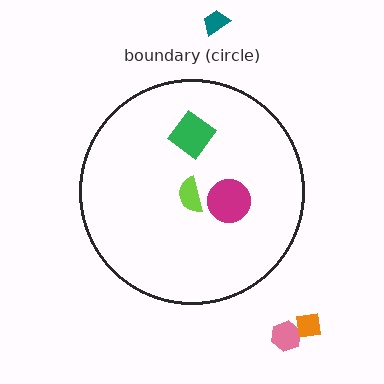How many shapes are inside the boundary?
3 inside, 3 outside.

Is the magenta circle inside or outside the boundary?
Inside.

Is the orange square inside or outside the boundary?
Outside.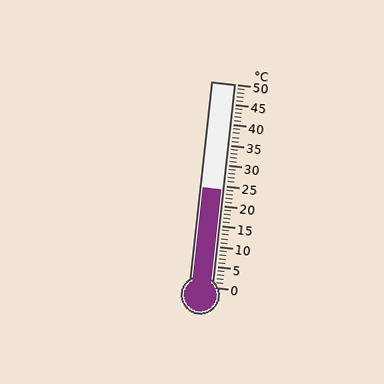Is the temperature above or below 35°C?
The temperature is below 35°C.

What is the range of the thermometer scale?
The thermometer scale ranges from 0°C to 50°C.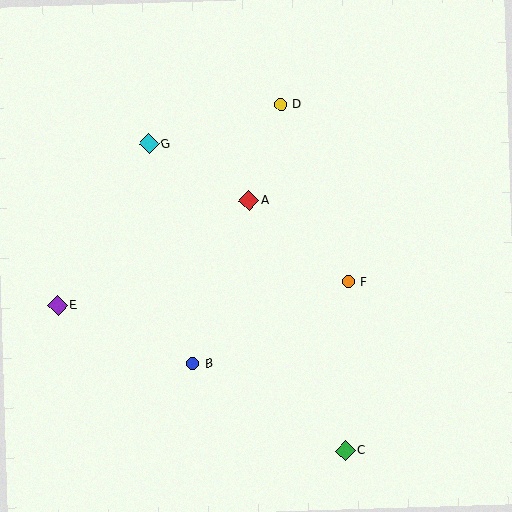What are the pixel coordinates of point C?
Point C is at (345, 451).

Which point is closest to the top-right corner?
Point D is closest to the top-right corner.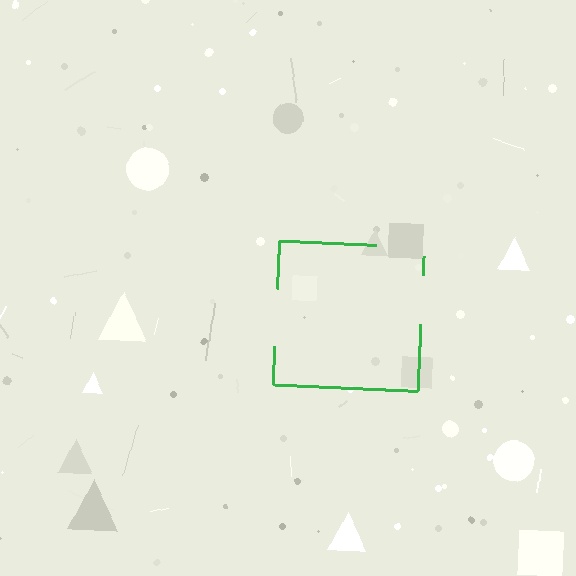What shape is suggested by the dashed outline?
The dashed outline suggests a square.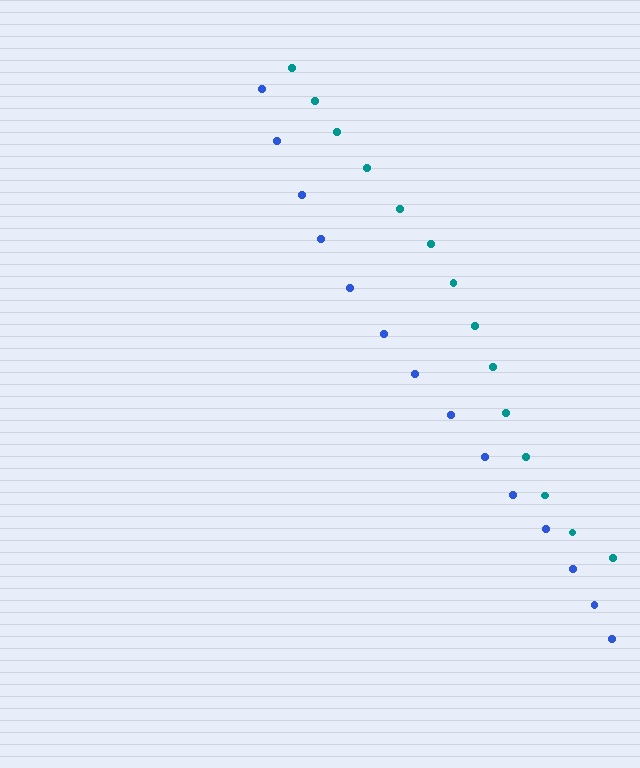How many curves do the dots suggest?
There are 2 distinct paths.